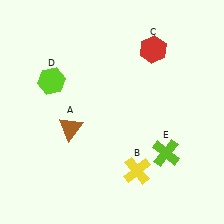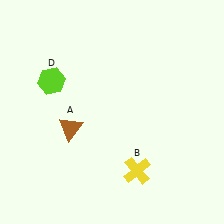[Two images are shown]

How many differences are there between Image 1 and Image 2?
There are 2 differences between the two images.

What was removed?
The lime cross (E), the red hexagon (C) were removed in Image 2.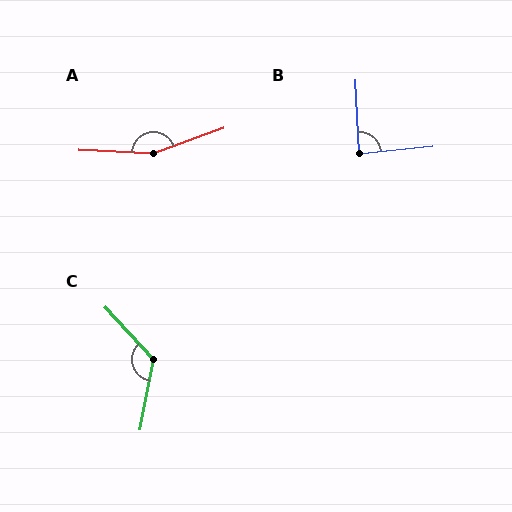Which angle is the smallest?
B, at approximately 87 degrees.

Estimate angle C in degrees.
Approximately 126 degrees.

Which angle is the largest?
A, at approximately 157 degrees.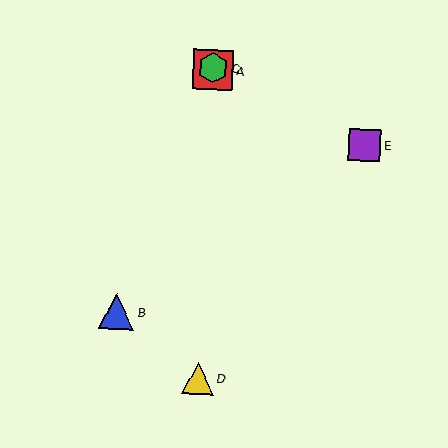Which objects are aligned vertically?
Objects A, C, D are aligned vertically.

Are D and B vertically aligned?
No, D is at x≈198 and B is at x≈117.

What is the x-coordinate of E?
Object E is at x≈365.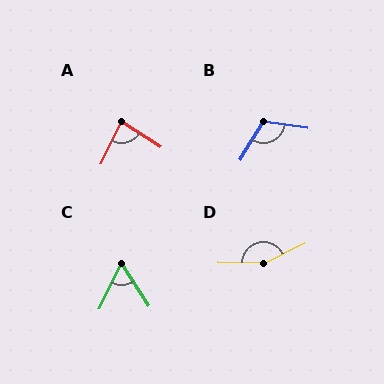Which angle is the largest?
D, at approximately 153 degrees.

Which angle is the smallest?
C, at approximately 60 degrees.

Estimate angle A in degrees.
Approximately 83 degrees.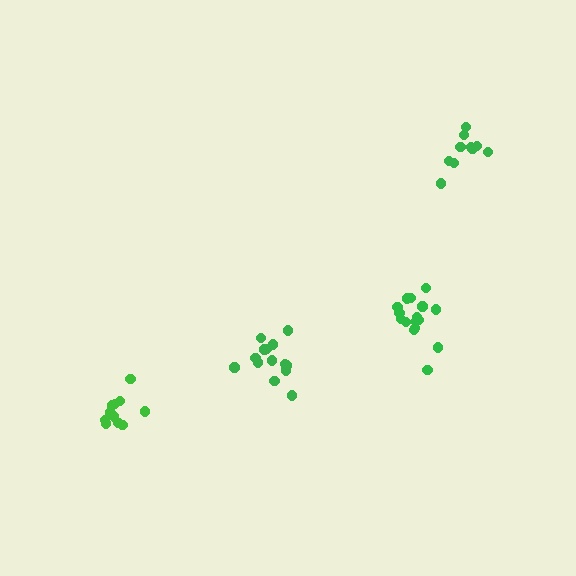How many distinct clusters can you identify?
There are 4 distinct clusters.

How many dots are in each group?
Group 1: 16 dots, Group 2: 10 dots, Group 3: 15 dots, Group 4: 12 dots (53 total).